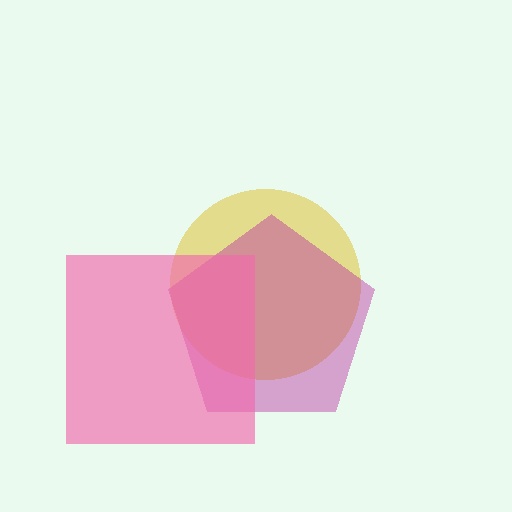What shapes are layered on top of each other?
The layered shapes are: a yellow circle, a magenta pentagon, a pink square.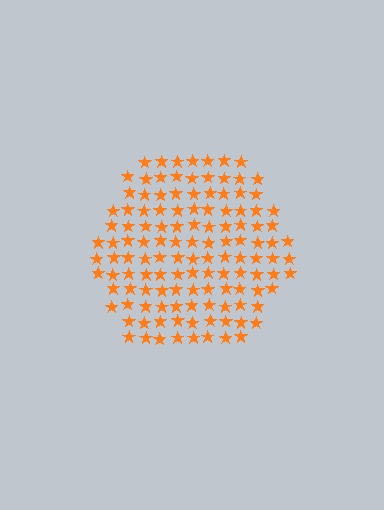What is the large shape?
The large shape is a hexagon.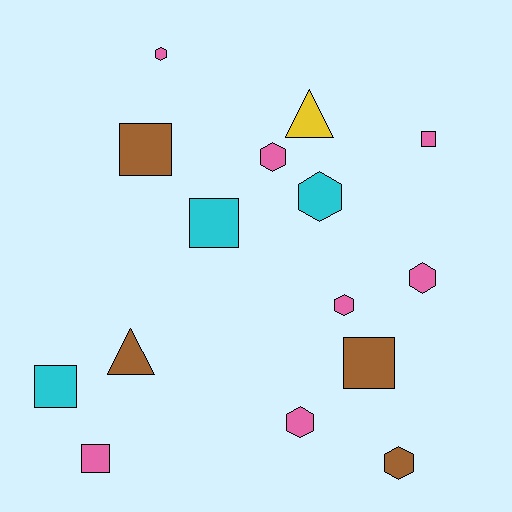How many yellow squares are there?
There are no yellow squares.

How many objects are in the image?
There are 15 objects.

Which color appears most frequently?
Pink, with 7 objects.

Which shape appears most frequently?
Hexagon, with 7 objects.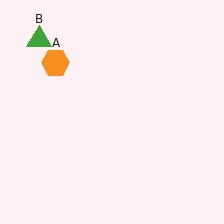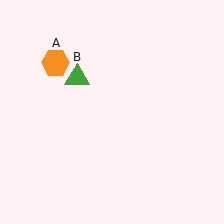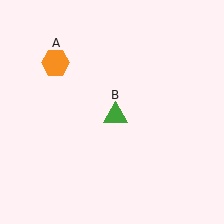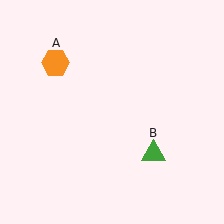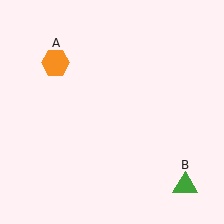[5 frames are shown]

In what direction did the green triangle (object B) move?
The green triangle (object B) moved down and to the right.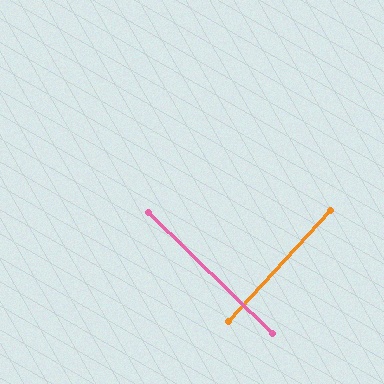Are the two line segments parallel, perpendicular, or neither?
Perpendicular — they meet at approximately 88°.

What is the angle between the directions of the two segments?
Approximately 88 degrees.